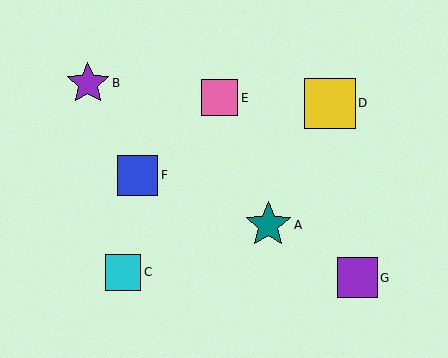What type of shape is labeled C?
Shape C is a cyan square.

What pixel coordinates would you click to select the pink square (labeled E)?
Click at (219, 98) to select the pink square E.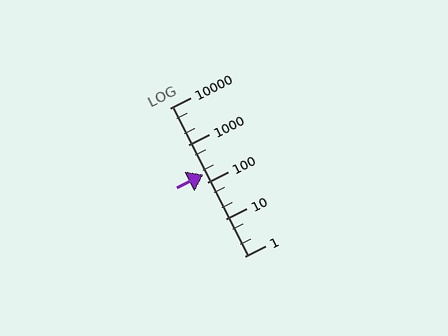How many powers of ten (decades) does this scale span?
The scale spans 4 decades, from 1 to 10000.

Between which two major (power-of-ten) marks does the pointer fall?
The pointer is between 100 and 1000.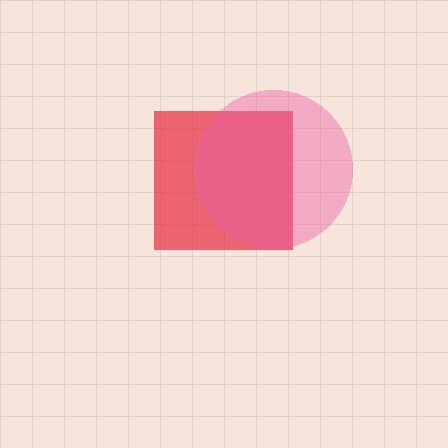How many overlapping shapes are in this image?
There are 2 overlapping shapes in the image.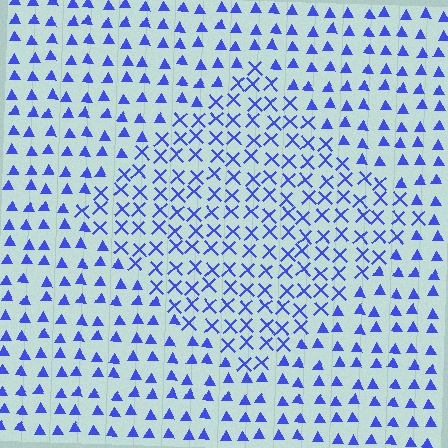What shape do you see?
I see a diamond.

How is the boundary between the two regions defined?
The boundary is defined by a change in element shape: X marks inside vs. triangles outside. All elements share the same color and spacing.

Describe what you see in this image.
The image is filled with small blue elements arranged in a uniform grid. A diamond-shaped region contains X marks, while the surrounding area contains triangles. The boundary is defined purely by the change in element shape.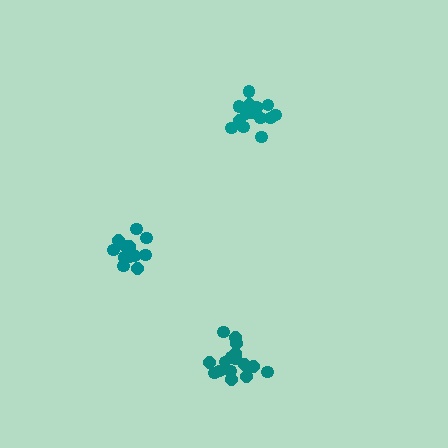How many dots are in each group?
Group 1: 16 dots, Group 2: 15 dots, Group 3: 15 dots (46 total).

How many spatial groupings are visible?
There are 3 spatial groupings.